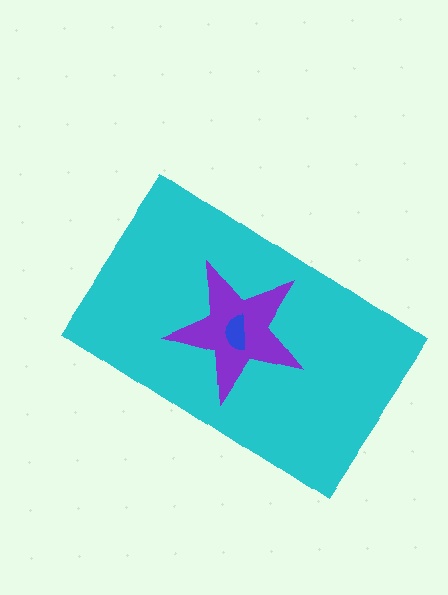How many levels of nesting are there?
3.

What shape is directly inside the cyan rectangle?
The purple star.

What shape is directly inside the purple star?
The blue semicircle.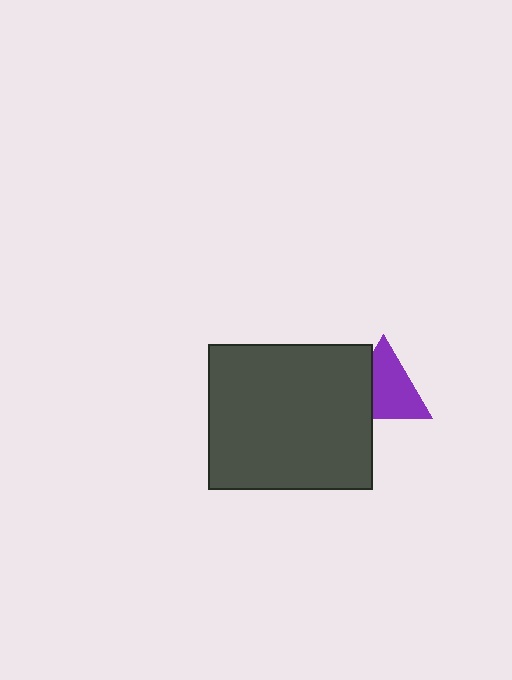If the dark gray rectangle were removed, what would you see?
You would see the complete purple triangle.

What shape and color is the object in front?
The object in front is a dark gray rectangle.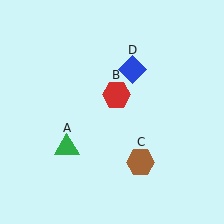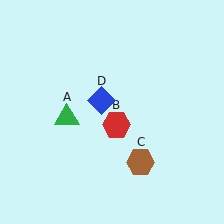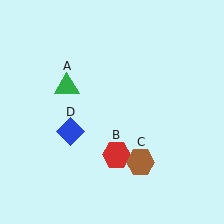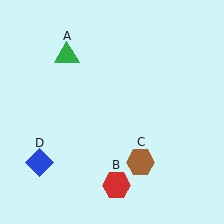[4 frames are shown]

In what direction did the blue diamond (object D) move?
The blue diamond (object D) moved down and to the left.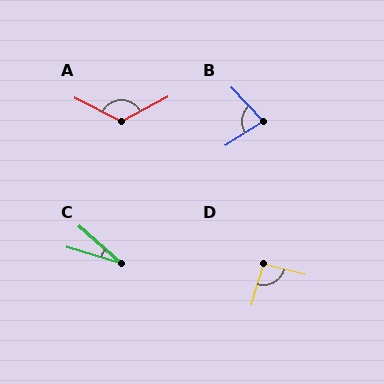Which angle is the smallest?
C, at approximately 24 degrees.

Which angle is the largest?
A, at approximately 125 degrees.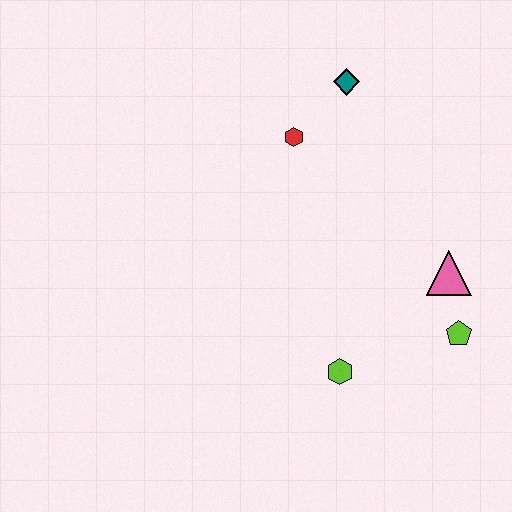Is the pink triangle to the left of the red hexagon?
No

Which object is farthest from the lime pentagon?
The teal diamond is farthest from the lime pentagon.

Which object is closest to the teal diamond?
The red hexagon is closest to the teal diamond.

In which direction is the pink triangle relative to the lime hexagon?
The pink triangle is to the right of the lime hexagon.